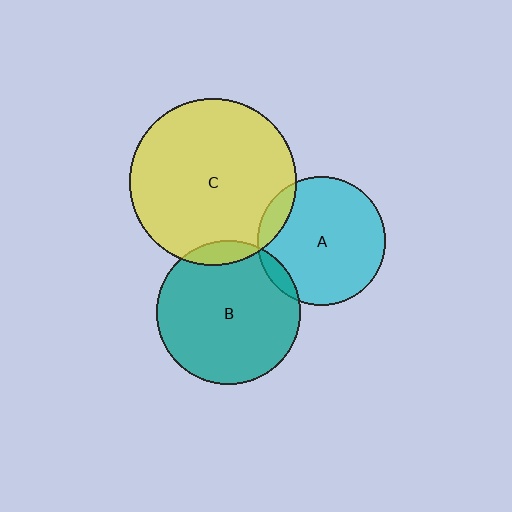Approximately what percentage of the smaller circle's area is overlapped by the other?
Approximately 5%.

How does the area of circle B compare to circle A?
Approximately 1.3 times.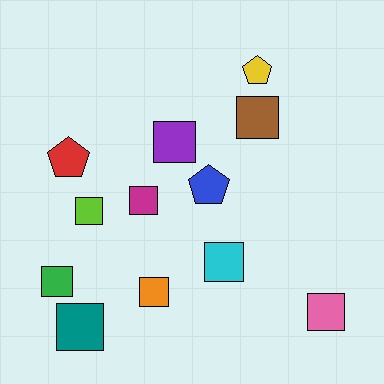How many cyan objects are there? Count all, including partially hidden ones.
There is 1 cyan object.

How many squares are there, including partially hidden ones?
There are 9 squares.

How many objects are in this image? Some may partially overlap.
There are 12 objects.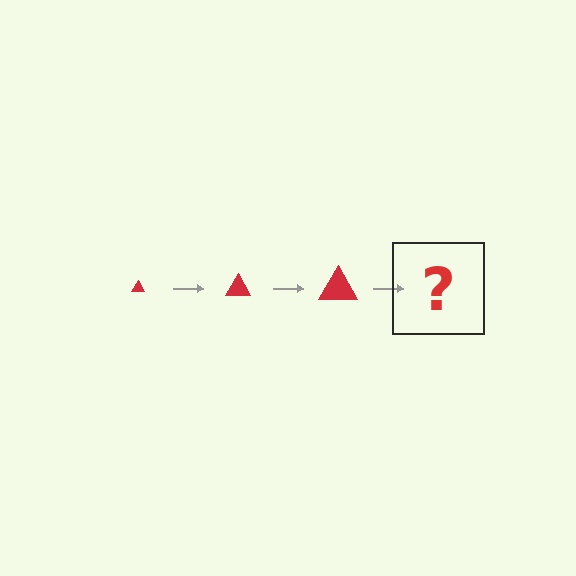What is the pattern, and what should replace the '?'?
The pattern is that the triangle gets progressively larger each step. The '?' should be a red triangle, larger than the previous one.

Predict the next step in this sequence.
The next step is a red triangle, larger than the previous one.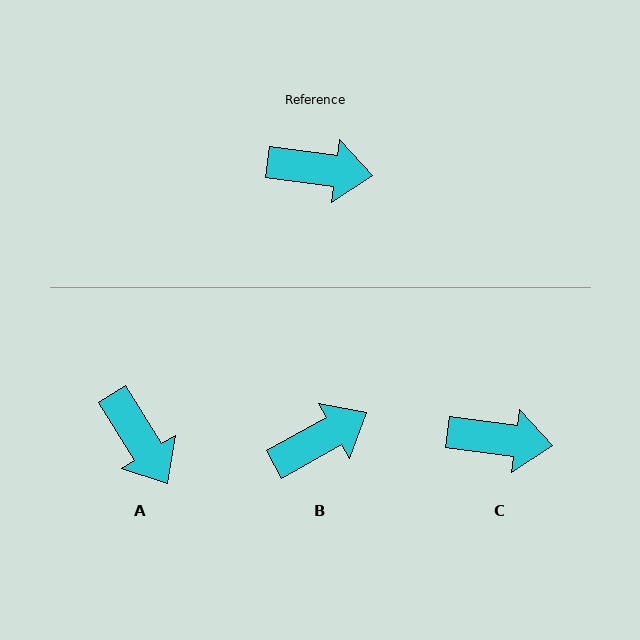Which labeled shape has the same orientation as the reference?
C.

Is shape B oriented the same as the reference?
No, it is off by about 37 degrees.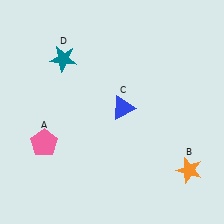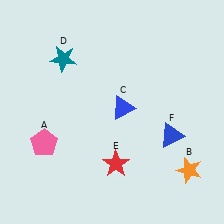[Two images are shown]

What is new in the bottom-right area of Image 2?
A red star (E) was added in the bottom-right area of Image 2.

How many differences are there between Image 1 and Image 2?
There are 2 differences between the two images.